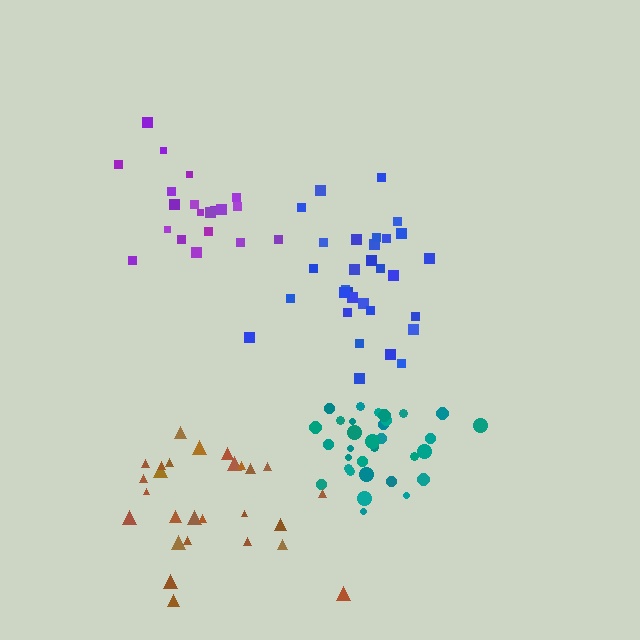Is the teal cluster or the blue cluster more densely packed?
Teal.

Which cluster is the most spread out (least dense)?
Brown.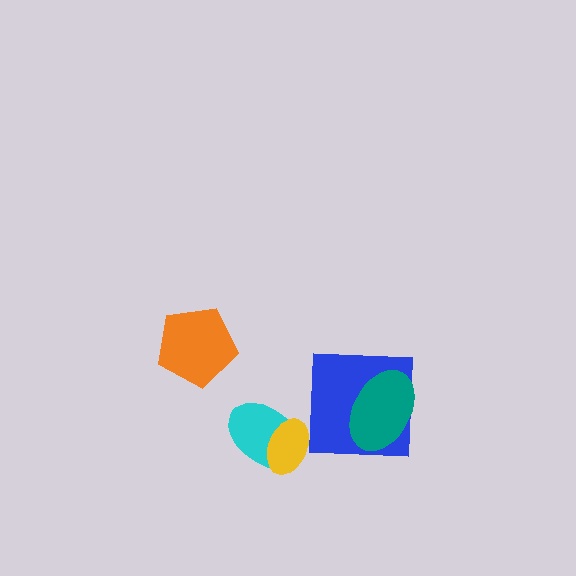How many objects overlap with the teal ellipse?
1 object overlaps with the teal ellipse.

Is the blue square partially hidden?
Yes, it is partially covered by another shape.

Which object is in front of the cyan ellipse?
The yellow ellipse is in front of the cyan ellipse.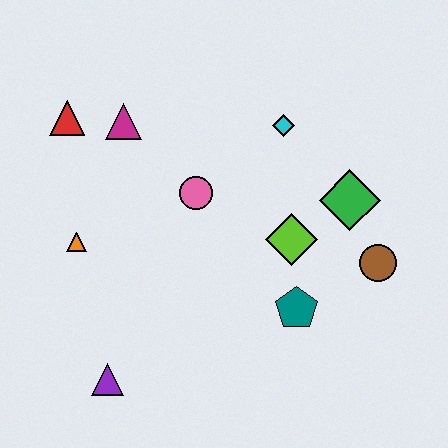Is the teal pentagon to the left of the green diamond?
Yes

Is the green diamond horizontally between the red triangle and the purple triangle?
No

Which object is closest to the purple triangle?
The orange triangle is closest to the purple triangle.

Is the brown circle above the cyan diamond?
No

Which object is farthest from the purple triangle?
The cyan diamond is farthest from the purple triangle.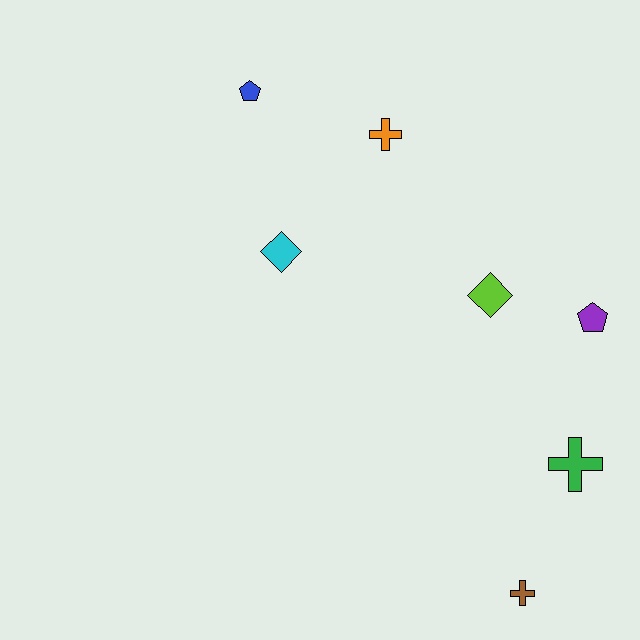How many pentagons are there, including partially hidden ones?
There are 2 pentagons.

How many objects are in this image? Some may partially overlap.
There are 7 objects.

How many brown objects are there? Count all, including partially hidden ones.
There is 1 brown object.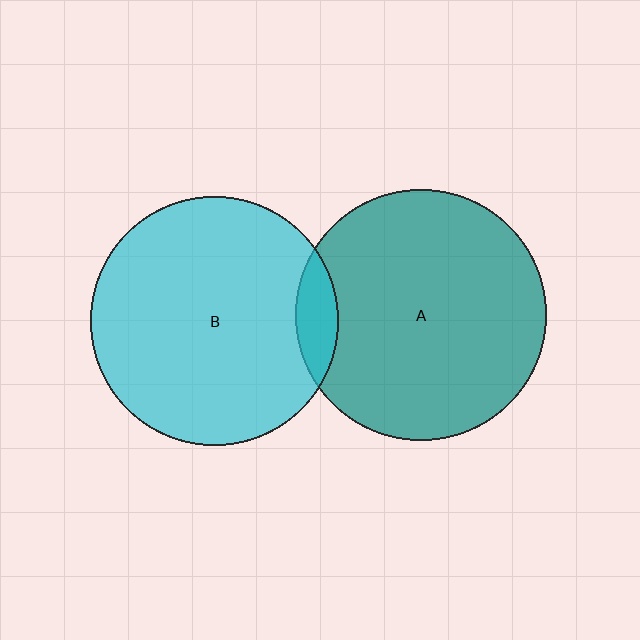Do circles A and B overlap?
Yes.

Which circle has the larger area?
Circle A (teal).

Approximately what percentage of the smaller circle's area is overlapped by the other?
Approximately 10%.